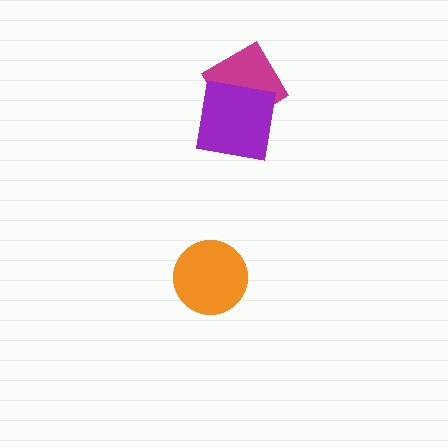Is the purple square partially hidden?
No, no other shape covers it.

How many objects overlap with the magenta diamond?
1 object overlaps with the magenta diamond.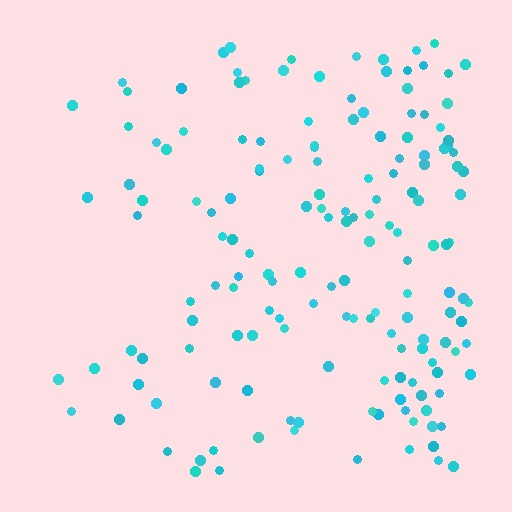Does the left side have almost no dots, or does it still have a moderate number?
Still a moderate number, just noticeably fewer than the right.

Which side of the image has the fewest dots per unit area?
The left.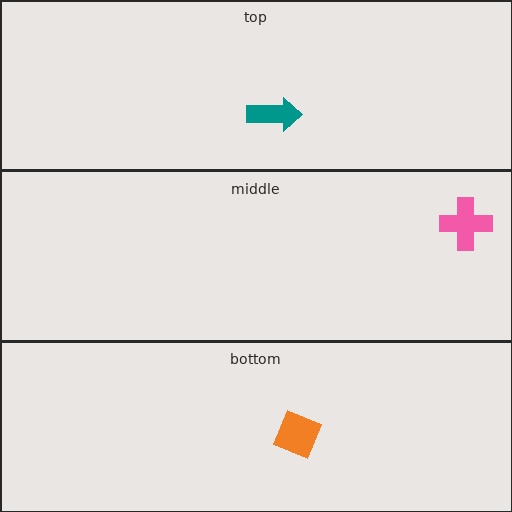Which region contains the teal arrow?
The top region.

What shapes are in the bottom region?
The orange diamond.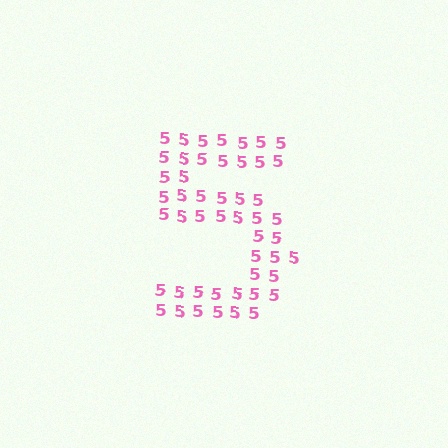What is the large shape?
The large shape is the digit 5.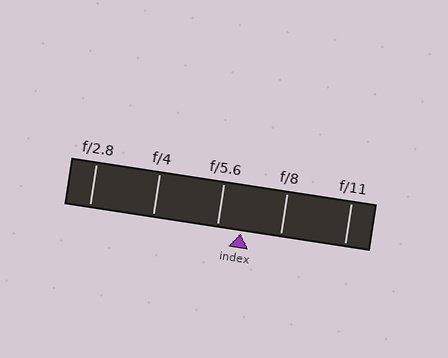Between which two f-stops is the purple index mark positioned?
The index mark is between f/5.6 and f/8.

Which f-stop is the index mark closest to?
The index mark is closest to f/5.6.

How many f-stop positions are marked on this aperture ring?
There are 5 f-stop positions marked.